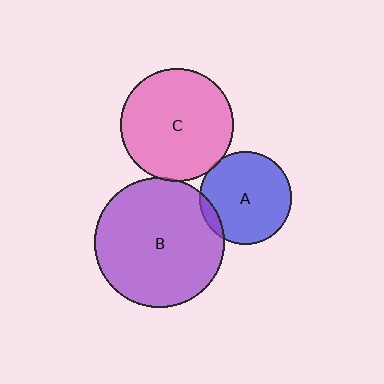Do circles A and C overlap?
Yes.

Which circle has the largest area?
Circle B (purple).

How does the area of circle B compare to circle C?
Approximately 1.3 times.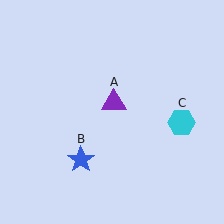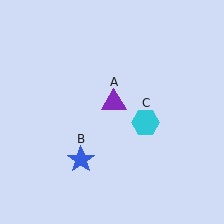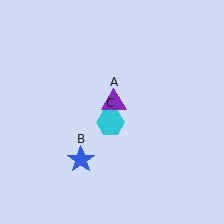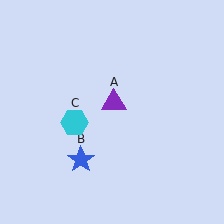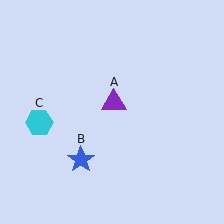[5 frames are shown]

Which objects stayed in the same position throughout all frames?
Purple triangle (object A) and blue star (object B) remained stationary.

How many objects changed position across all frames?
1 object changed position: cyan hexagon (object C).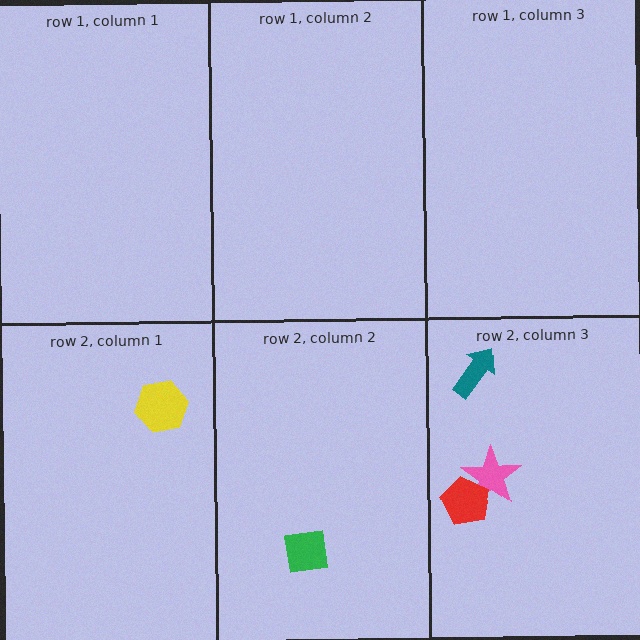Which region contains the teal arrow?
The row 2, column 3 region.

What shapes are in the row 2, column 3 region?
The pink star, the teal arrow, the red pentagon.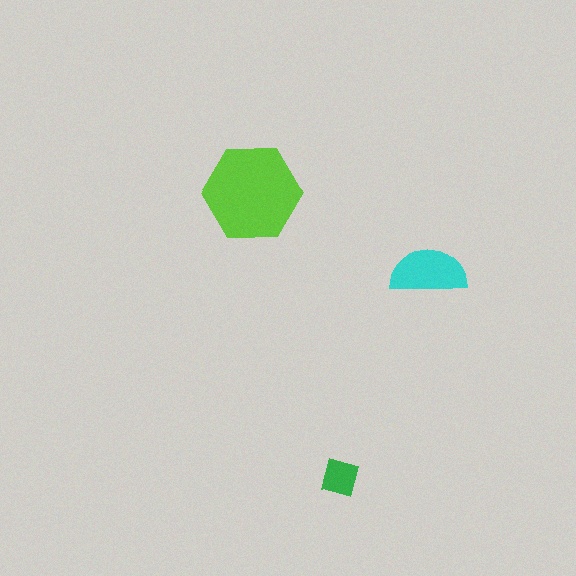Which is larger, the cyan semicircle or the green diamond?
The cyan semicircle.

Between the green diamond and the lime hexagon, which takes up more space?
The lime hexagon.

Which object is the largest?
The lime hexagon.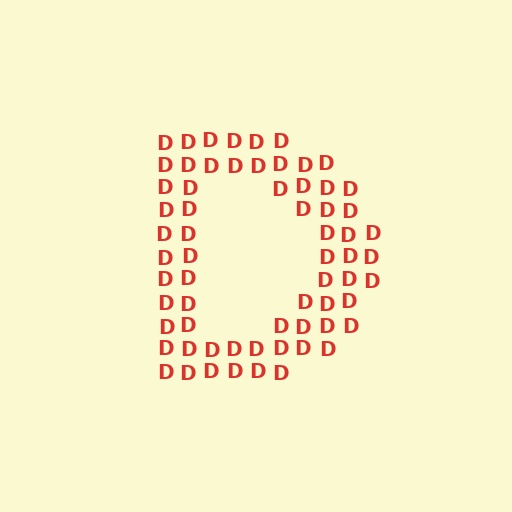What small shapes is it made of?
It is made of small letter D's.